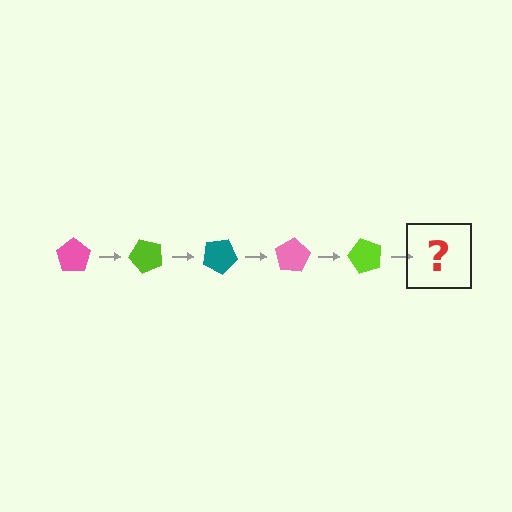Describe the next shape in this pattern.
It should be a teal pentagon, rotated 250 degrees from the start.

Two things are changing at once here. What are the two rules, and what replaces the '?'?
The two rules are that it rotates 50 degrees each step and the color cycles through pink, lime, and teal. The '?' should be a teal pentagon, rotated 250 degrees from the start.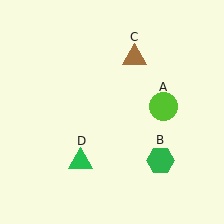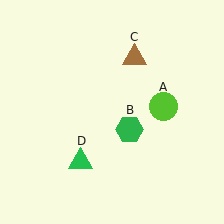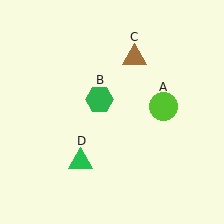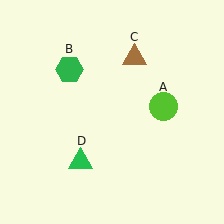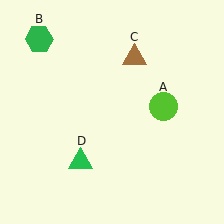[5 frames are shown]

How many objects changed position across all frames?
1 object changed position: green hexagon (object B).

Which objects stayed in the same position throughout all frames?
Lime circle (object A) and brown triangle (object C) and green triangle (object D) remained stationary.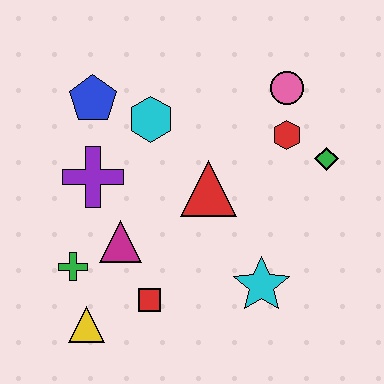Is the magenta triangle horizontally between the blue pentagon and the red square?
Yes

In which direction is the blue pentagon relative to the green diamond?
The blue pentagon is to the left of the green diamond.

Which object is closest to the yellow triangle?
The green cross is closest to the yellow triangle.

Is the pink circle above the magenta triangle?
Yes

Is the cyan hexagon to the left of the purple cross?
No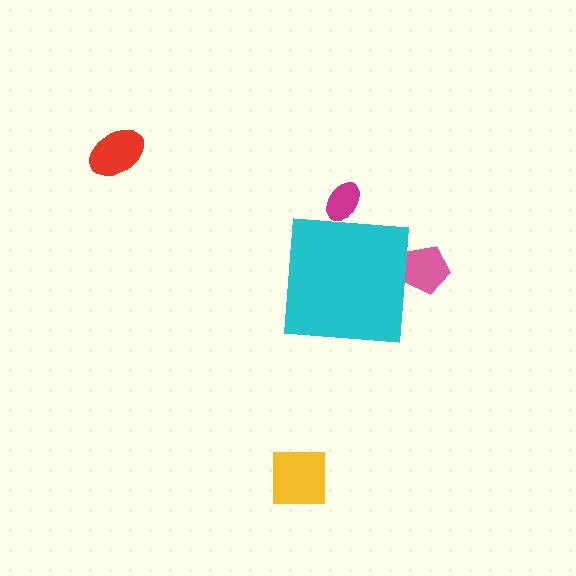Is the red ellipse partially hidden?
No, the red ellipse is fully visible.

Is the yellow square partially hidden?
No, the yellow square is fully visible.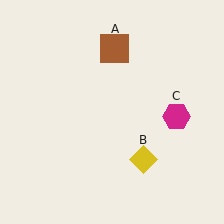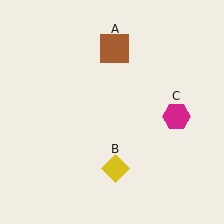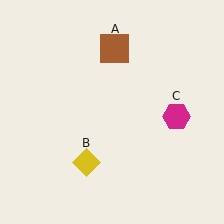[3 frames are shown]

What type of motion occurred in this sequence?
The yellow diamond (object B) rotated clockwise around the center of the scene.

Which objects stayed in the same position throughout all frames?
Brown square (object A) and magenta hexagon (object C) remained stationary.